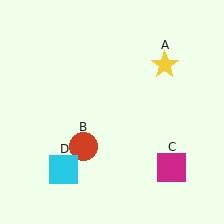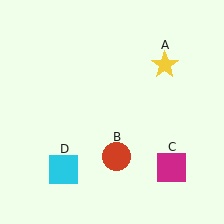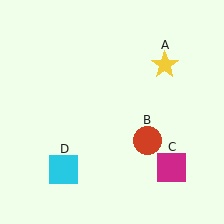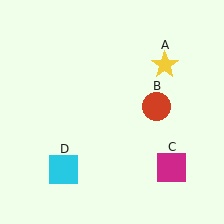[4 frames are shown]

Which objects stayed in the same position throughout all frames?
Yellow star (object A) and magenta square (object C) and cyan square (object D) remained stationary.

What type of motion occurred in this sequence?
The red circle (object B) rotated counterclockwise around the center of the scene.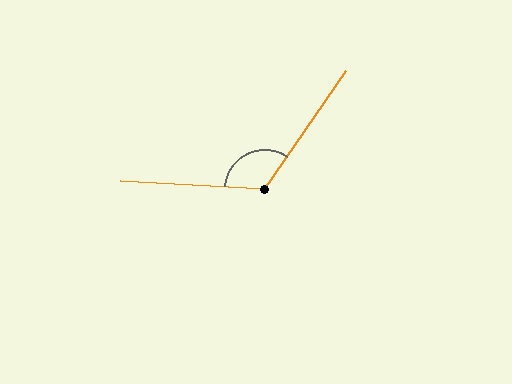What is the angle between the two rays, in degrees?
Approximately 121 degrees.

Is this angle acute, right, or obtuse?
It is obtuse.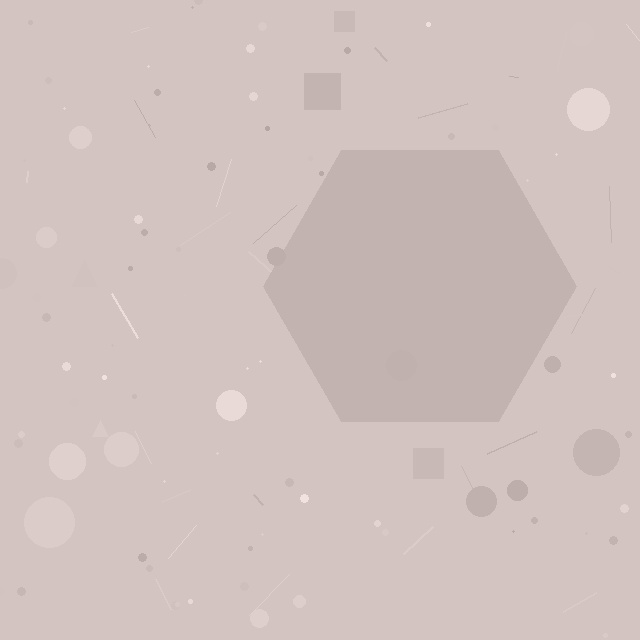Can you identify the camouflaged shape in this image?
The camouflaged shape is a hexagon.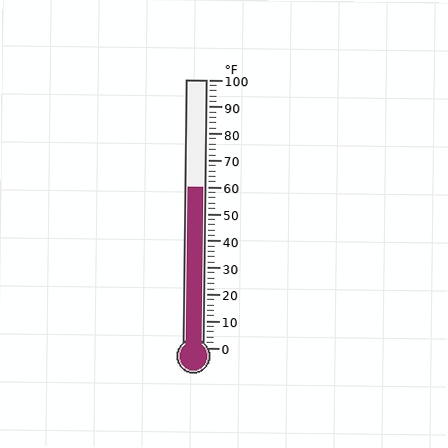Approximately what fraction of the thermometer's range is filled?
The thermometer is filled to approximately 60% of its range.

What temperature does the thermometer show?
The thermometer shows approximately 60°F.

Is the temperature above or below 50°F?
The temperature is above 50°F.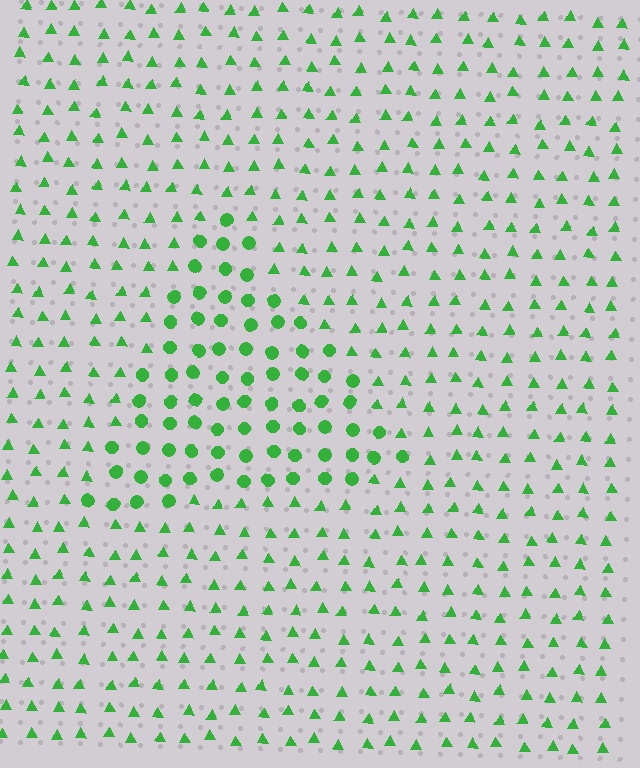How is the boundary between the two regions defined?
The boundary is defined by a change in element shape: circles inside vs. triangles outside. All elements share the same color and spacing.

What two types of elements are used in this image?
The image uses circles inside the triangle region and triangles outside it.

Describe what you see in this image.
The image is filled with small green elements arranged in a uniform grid. A triangle-shaped region contains circles, while the surrounding area contains triangles. The boundary is defined purely by the change in element shape.